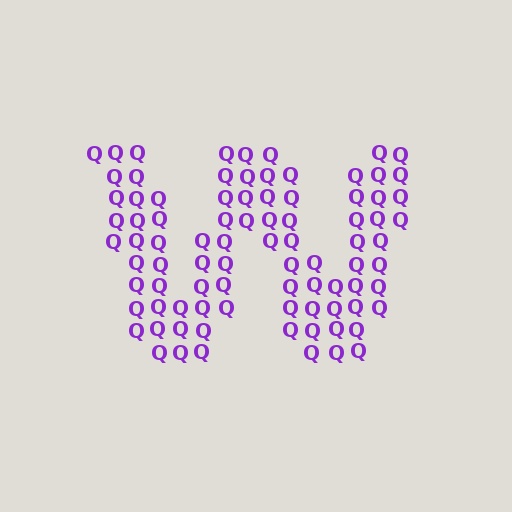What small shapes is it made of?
It is made of small letter Q's.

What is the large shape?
The large shape is the letter W.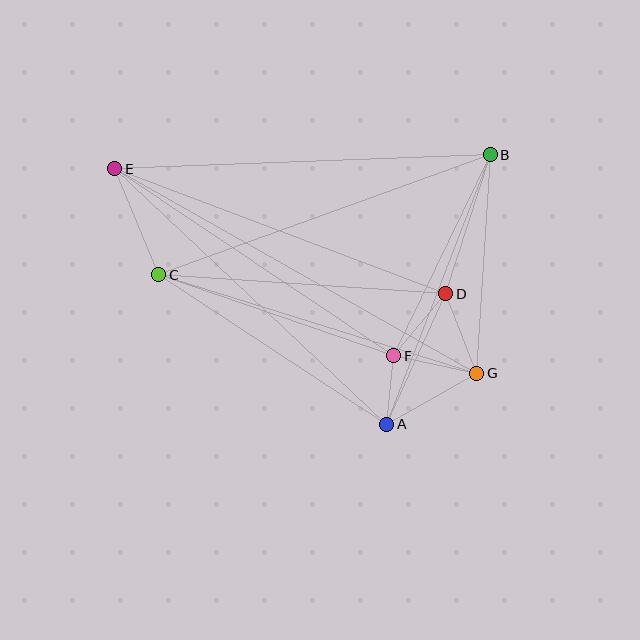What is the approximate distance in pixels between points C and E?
The distance between C and E is approximately 115 pixels.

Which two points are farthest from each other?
Points E and G are farthest from each other.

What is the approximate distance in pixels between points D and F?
The distance between D and F is approximately 81 pixels.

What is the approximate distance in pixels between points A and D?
The distance between A and D is approximately 143 pixels.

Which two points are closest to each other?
Points A and F are closest to each other.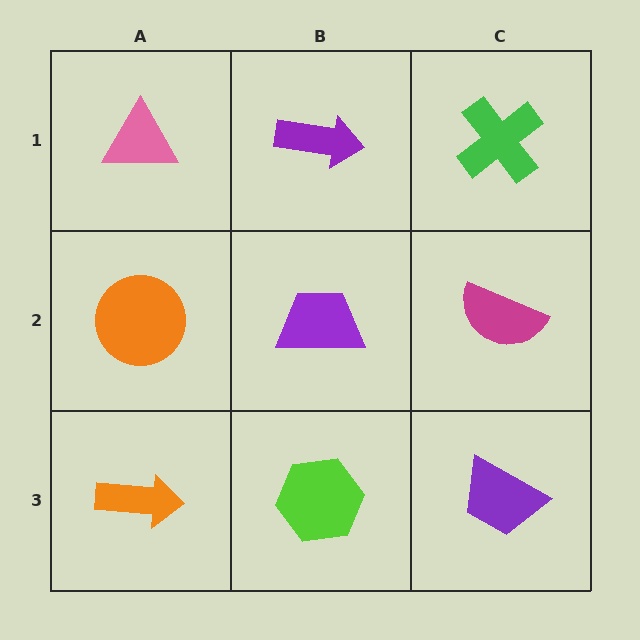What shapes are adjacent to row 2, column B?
A purple arrow (row 1, column B), a lime hexagon (row 3, column B), an orange circle (row 2, column A), a magenta semicircle (row 2, column C).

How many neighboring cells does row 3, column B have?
3.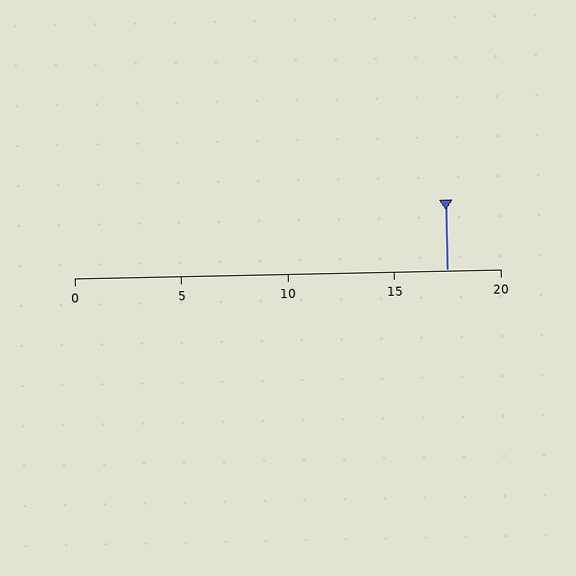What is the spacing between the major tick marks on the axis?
The major ticks are spaced 5 apart.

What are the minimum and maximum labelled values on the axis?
The axis runs from 0 to 20.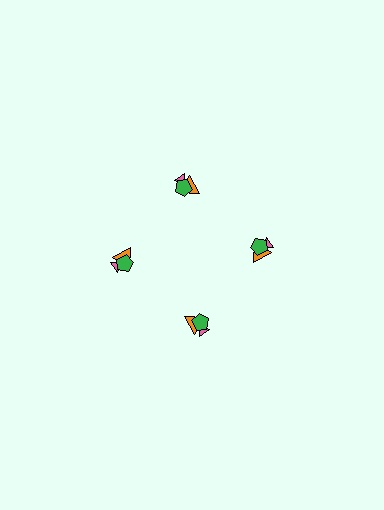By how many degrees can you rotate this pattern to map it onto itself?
The pattern maps onto itself every 90 degrees of rotation.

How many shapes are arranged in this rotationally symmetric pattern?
There are 12 shapes, arranged in 4 groups of 3.